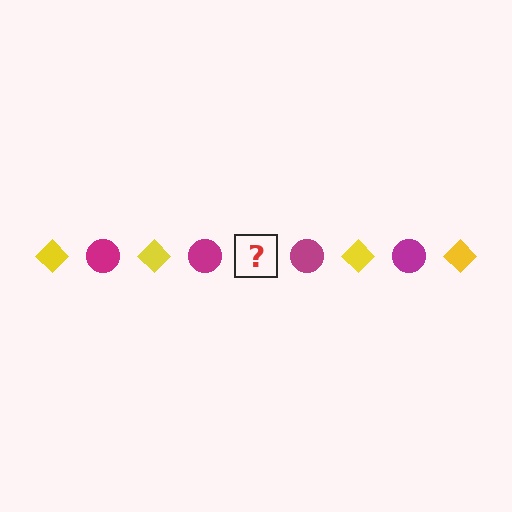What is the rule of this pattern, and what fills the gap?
The rule is that the pattern alternates between yellow diamond and magenta circle. The gap should be filled with a yellow diamond.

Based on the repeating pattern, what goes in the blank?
The blank should be a yellow diamond.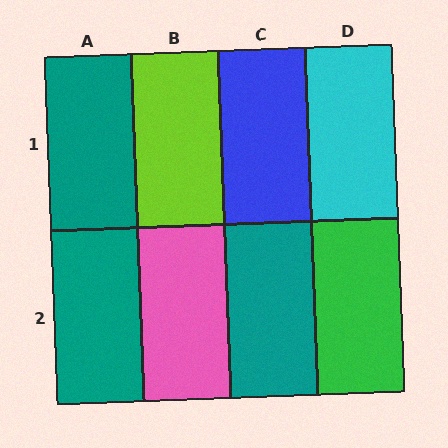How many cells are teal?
3 cells are teal.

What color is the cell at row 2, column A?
Teal.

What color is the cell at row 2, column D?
Green.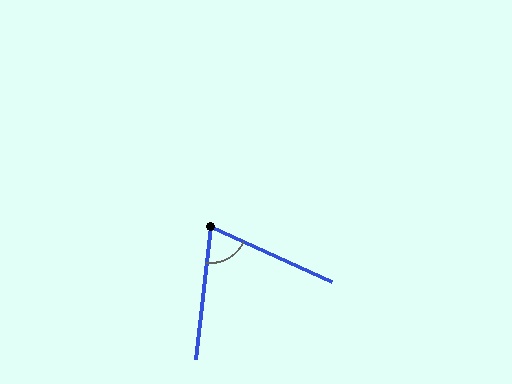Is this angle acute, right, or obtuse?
It is acute.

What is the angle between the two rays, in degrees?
Approximately 72 degrees.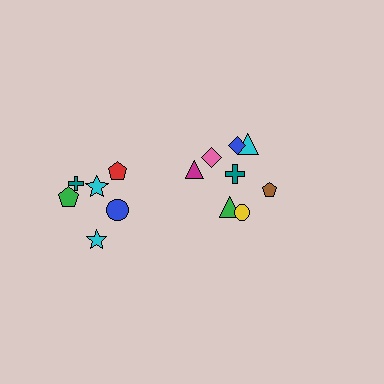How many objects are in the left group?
There are 6 objects.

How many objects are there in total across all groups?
There are 14 objects.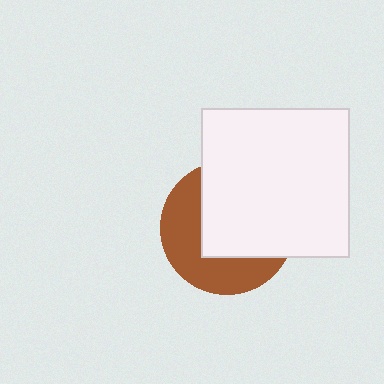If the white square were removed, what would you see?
You would see the complete brown circle.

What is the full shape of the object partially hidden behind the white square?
The partially hidden object is a brown circle.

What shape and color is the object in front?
The object in front is a white square.